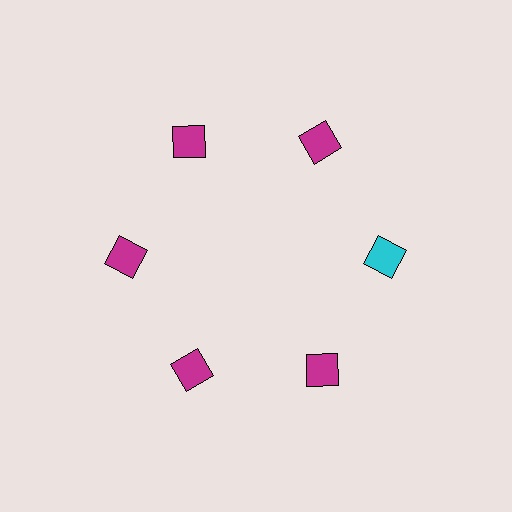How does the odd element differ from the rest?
It has a different color: cyan instead of magenta.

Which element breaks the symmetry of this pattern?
The cyan diamond at roughly the 3 o'clock position breaks the symmetry. All other shapes are magenta diamonds.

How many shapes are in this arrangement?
There are 6 shapes arranged in a ring pattern.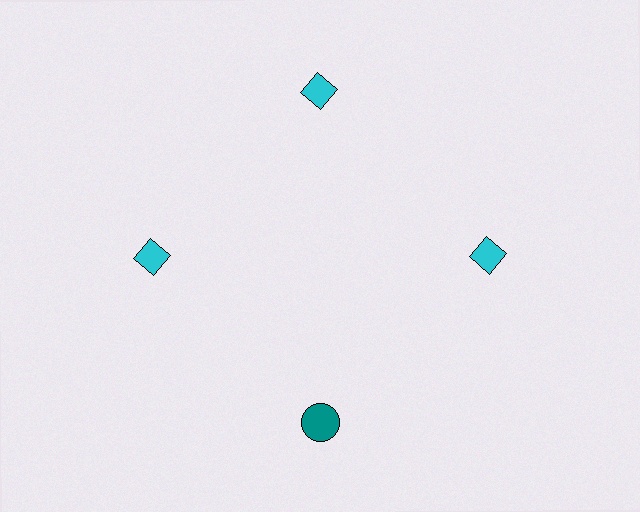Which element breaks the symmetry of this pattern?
The teal circle at roughly the 6 o'clock position breaks the symmetry. All other shapes are cyan diamonds.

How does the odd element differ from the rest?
It differs in both color (teal instead of cyan) and shape (circle instead of diamond).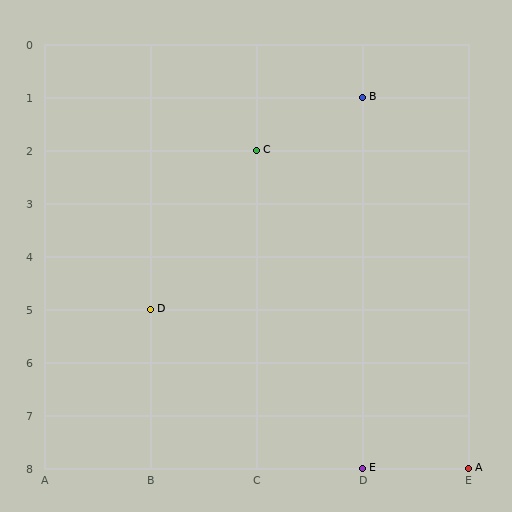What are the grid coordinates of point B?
Point B is at grid coordinates (D, 1).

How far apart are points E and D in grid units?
Points E and D are 2 columns and 3 rows apart (about 3.6 grid units diagonally).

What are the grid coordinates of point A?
Point A is at grid coordinates (E, 8).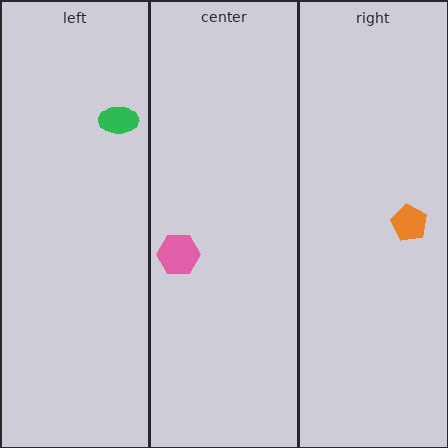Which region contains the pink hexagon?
The center region.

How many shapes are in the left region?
1.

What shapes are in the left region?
The green ellipse.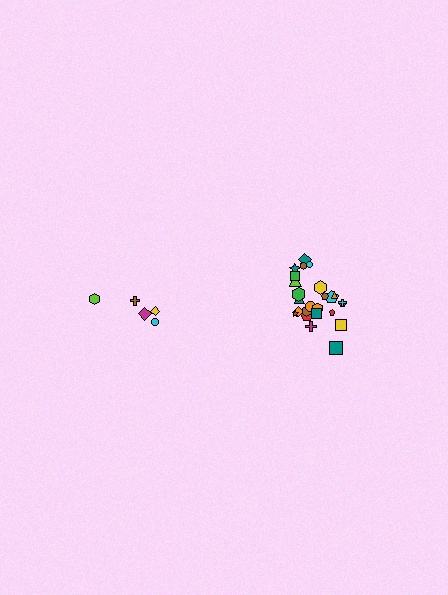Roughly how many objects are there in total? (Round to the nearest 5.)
Roughly 30 objects in total.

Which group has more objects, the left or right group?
The right group.